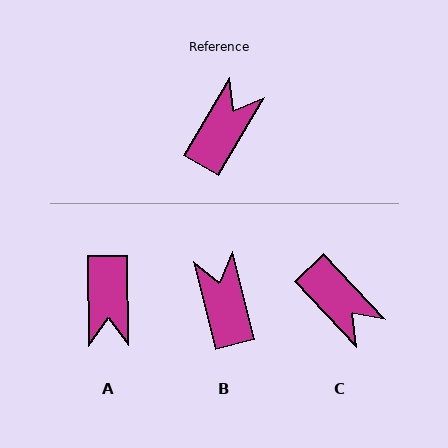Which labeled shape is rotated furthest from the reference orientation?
A, about 149 degrees away.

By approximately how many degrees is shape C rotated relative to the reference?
Approximately 106 degrees clockwise.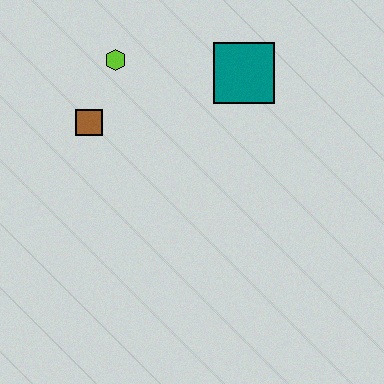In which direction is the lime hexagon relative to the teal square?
The lime hexagon is to the left of the teal square.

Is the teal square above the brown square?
Yes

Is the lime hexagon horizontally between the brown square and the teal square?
Yes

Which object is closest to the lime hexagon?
The brown square is closest to the lime hexagon.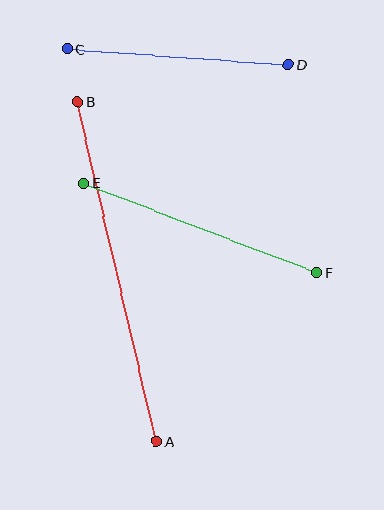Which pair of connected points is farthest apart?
Points A and B are farthest apart.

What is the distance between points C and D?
The distance is approximately 222 pixels.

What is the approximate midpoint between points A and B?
The midpoint is at approximately (117, 272) pixels.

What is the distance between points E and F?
The distance is approximately 250 pixels.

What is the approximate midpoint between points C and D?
The midpoint is at approximately (178, 57) pixels.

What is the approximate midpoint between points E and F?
The midpoint is at approximately (200, 228) pixels.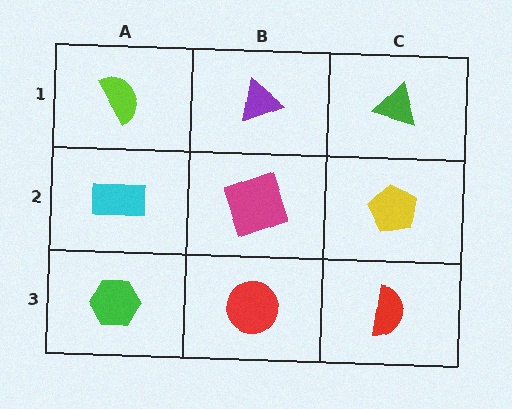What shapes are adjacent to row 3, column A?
A cyan rectangle (row 2, column A), a red circle (row 3, column B).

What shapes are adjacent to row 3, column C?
A yellow pentagon (row 2, column C), a red circle (row 3, column B).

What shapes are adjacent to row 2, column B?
A purple triangle (row 1, column B), a red circle (row 3, column B), a cyan rectangle (row 2, column A), a yellow pentagon (row 2, column C).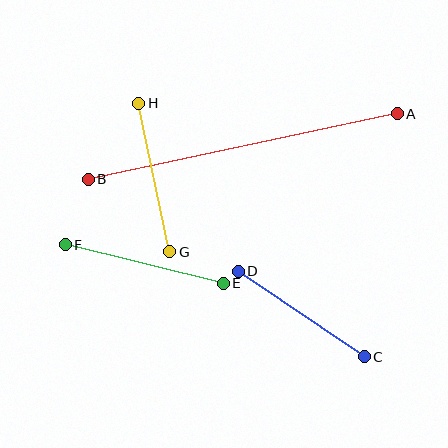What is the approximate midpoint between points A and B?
The midpoint is at approximately (243, 147) pixels.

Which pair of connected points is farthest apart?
Points A and B are farthest apart.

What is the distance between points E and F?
The distance is approximately 162 pixels.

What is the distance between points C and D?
The distance is approximately 153 pixels.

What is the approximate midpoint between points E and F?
The midpoint is at approximately (144, 264) pixels.